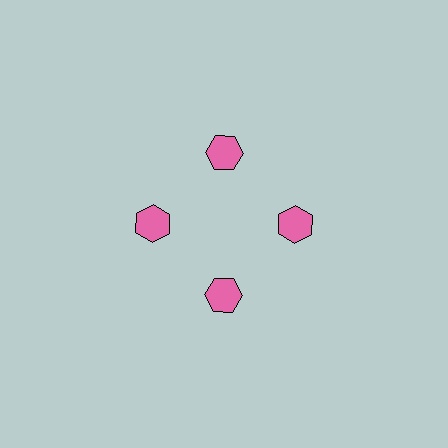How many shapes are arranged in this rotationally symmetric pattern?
There are 4 shapes, arranged in 4 groups of 1.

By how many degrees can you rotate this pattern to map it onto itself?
The pattern maps onto itself every 90 degrees of rotation.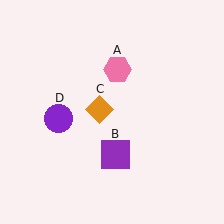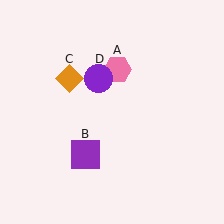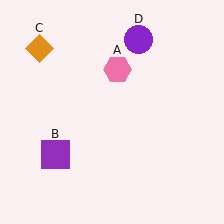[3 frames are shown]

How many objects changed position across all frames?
3 objects changed position: purple square (object B), orange diamond (object C), purple circle (object D).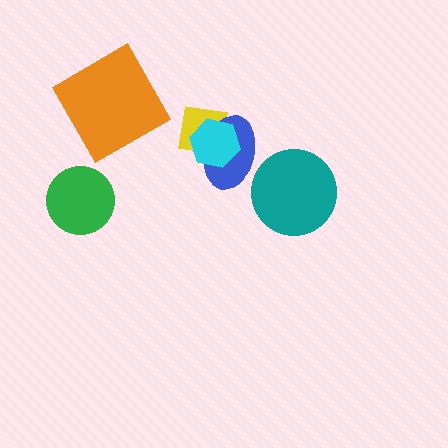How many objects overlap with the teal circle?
0 objects overlap with the teal circle.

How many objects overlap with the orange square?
0 objects overlap with the orange square.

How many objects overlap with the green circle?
0 objects overlap with the green circle.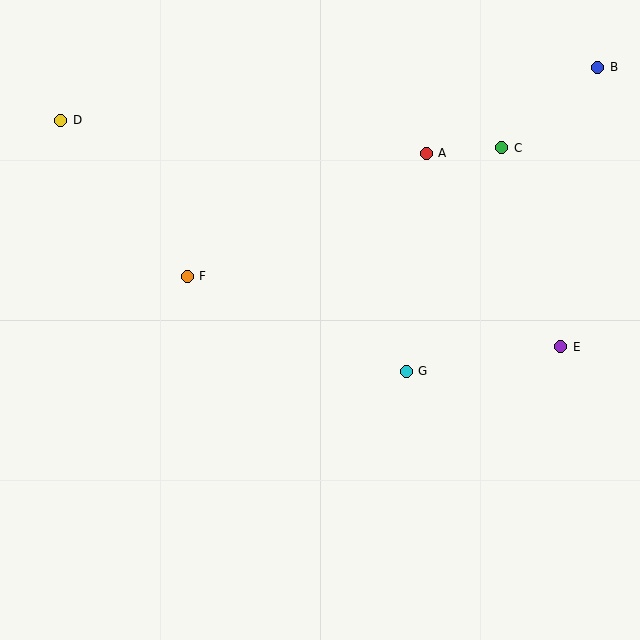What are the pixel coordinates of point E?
Point E is at (561, 347).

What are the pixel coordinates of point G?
Point G is at (406, 371).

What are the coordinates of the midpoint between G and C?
The midpoint between G and C is at (454, 259).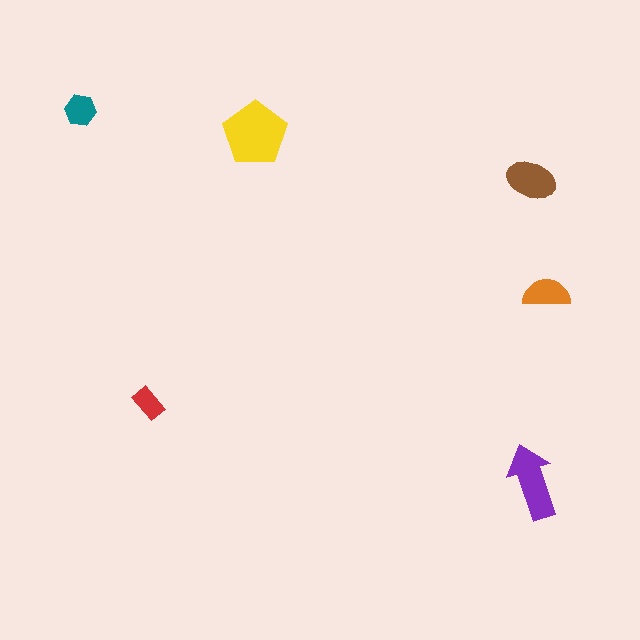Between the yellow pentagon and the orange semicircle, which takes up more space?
The yellow pentagon.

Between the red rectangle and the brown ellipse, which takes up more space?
The brown ellipse.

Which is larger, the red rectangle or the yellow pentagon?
The yellow pentagon.